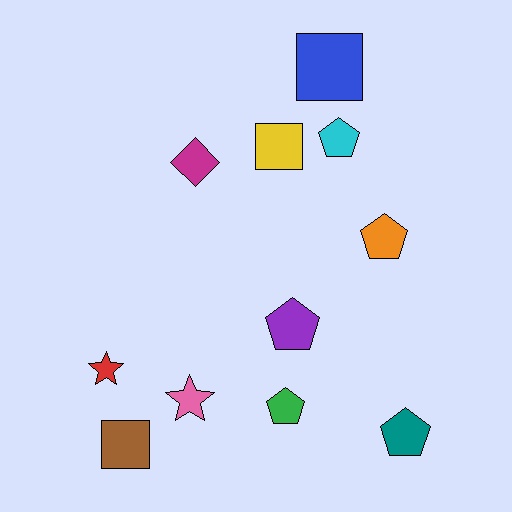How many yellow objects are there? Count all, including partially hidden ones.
There is 1 yellow object.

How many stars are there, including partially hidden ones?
There are 2 stars.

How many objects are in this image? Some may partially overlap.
There are 11 objects.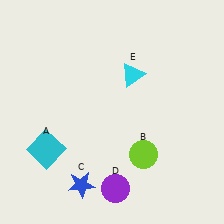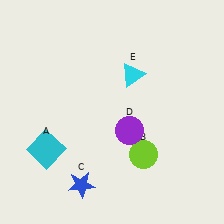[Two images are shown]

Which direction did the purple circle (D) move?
The purple circle (D) moved up.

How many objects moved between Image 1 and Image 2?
1 object moved between the two images.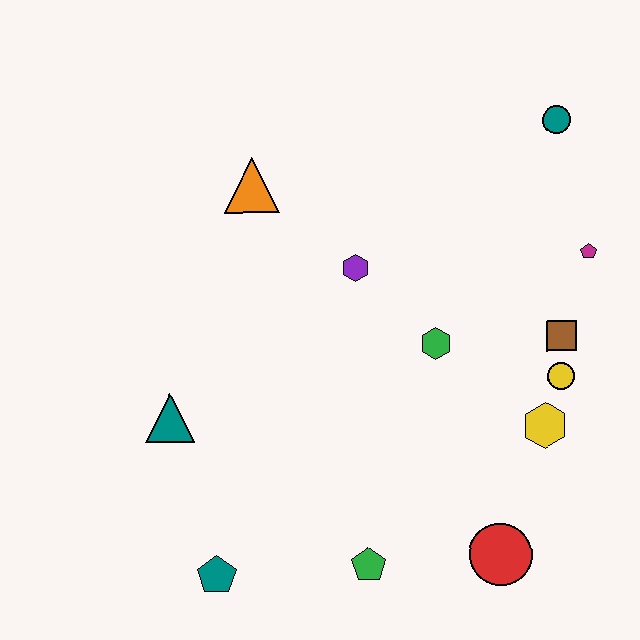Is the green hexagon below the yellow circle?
No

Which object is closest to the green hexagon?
The purple hexagon is closest to the green hexagon.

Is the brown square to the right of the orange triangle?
Yes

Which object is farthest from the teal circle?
The teal pentagon is farthest from the teal circle.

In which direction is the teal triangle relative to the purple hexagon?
The teal triangle is to the left of the purple hexagon.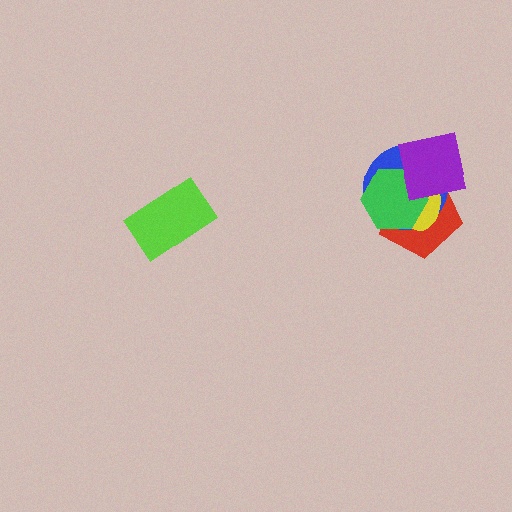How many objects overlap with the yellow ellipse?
4 objects overlap with the yellow ellipse.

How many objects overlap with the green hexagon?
4 objects overlap with the green hexagon.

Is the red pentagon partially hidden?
Yes, it is partially covered by another shape.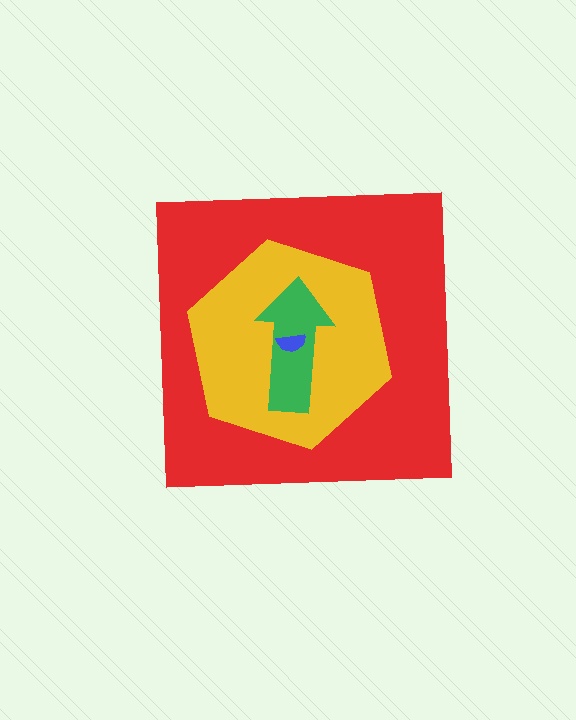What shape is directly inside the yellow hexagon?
The green arrow.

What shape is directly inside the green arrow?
The blue semicircle.